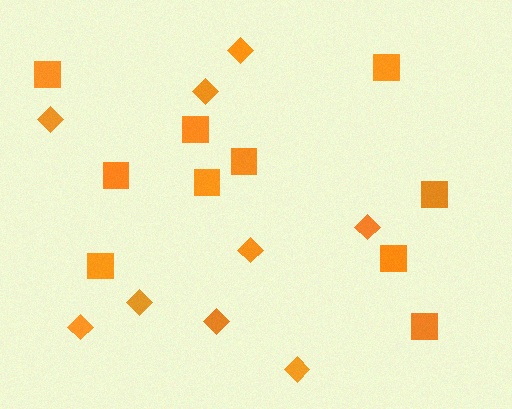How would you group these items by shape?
There are 2 groups: one group of diamonds (9) and one group of squares (10).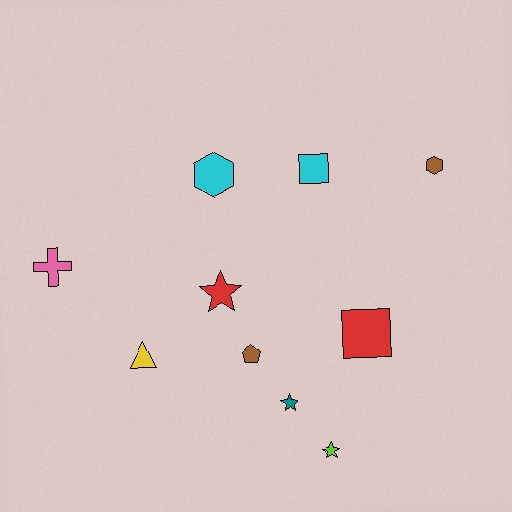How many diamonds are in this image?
There are no diamonds.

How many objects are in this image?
There are 10 objects.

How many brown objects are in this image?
There are 2 brown objects.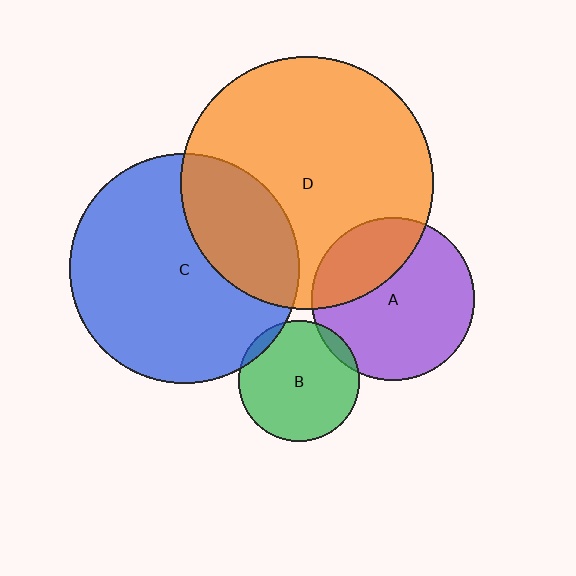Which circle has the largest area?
Circle D (orange).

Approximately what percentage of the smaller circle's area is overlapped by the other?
Approximately 5%.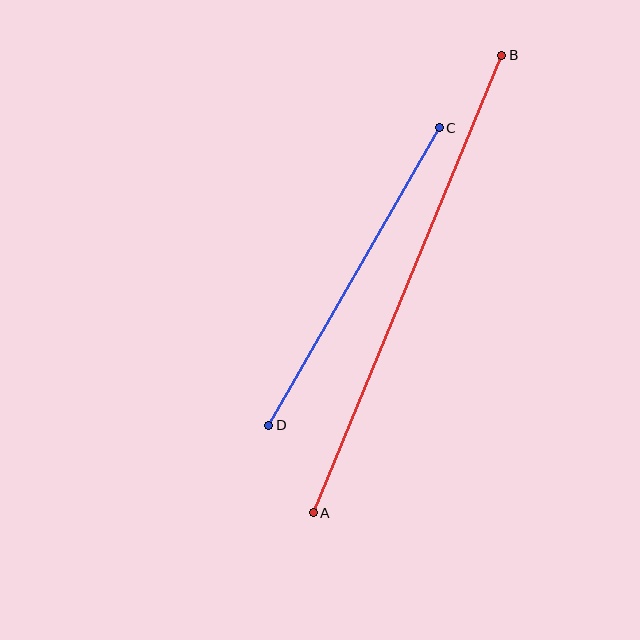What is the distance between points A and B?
The distance is approximately 495 pixels.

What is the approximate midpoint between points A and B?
The midpoint is at approximately (408, 284) pixels.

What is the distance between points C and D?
The distance is approximately 343 pixels.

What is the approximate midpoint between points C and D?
The midpoint is at approximately (354, 277) pixels.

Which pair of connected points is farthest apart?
Points A and B are farthest apart.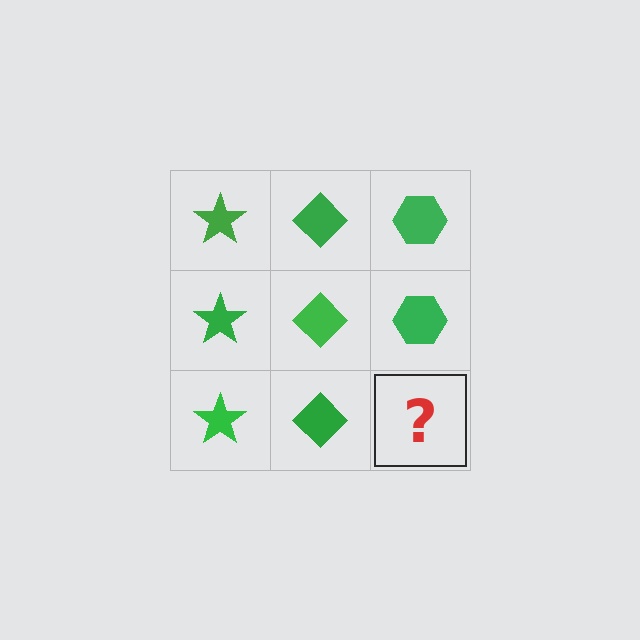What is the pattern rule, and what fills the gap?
The rule is that each column has a consistent shape. The gap should be filled with a green hexagon.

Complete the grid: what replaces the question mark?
The question mark should be replaced with a green hexagon.